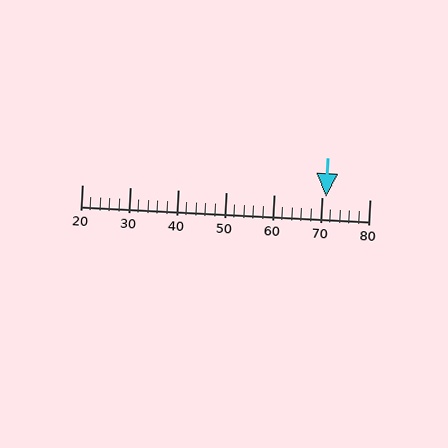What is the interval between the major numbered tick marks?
The major tick marks are spaced 10 units apart.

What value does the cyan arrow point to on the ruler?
The cyan arrow points to approximately 71.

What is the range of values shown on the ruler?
The ruler shows values from 20 to 80.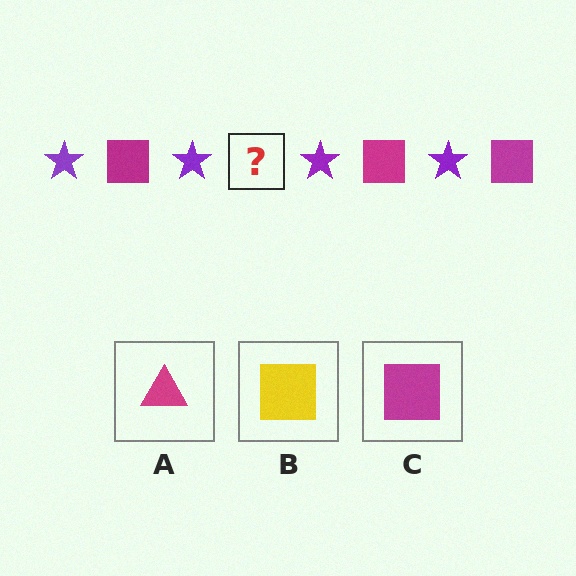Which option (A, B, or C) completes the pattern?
C.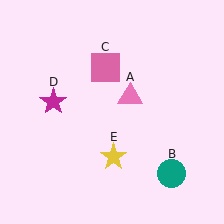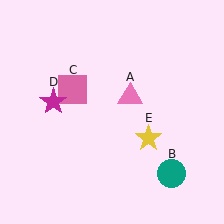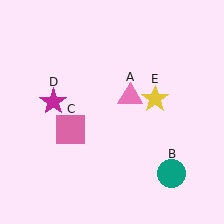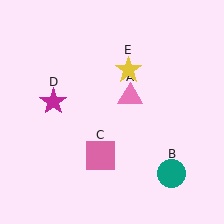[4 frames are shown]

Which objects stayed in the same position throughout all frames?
Pink triangle (object A) and teal circle (object B) and magenta star (object D) remained stationary.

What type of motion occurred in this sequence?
The pink square (object C), yellow star (object E) rotated counterclockwise around the center of the scene.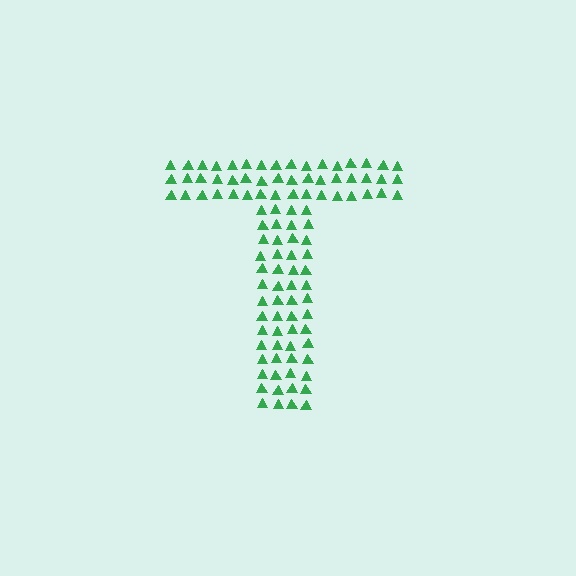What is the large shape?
The large shape is the letter T.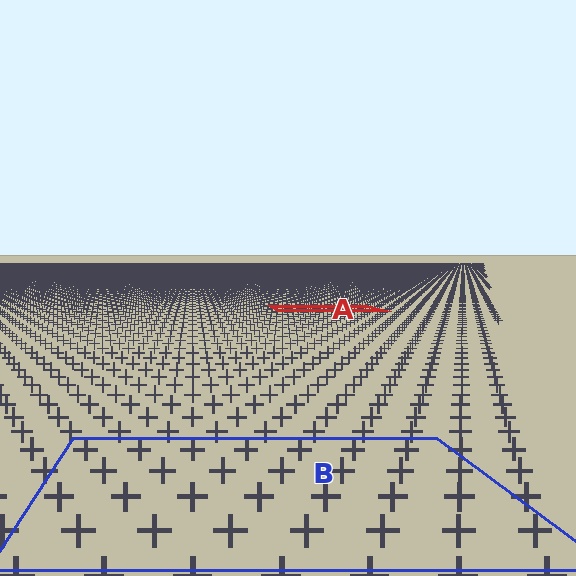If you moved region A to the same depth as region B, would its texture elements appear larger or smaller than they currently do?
They would appear larger. At a closer depth, the same texture elements are projected at a bigger on-screen size.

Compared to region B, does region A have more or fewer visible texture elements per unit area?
Region A has more texture elements per unit area — they are packed more densely because it is farther away.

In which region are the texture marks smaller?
The texture marks are smaller in region A, because it is farther away.